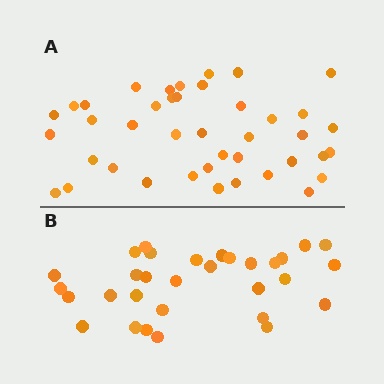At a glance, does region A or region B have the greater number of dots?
Region A (the top region) has more dots.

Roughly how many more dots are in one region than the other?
Region A has roughly 10 or so more dots than region B.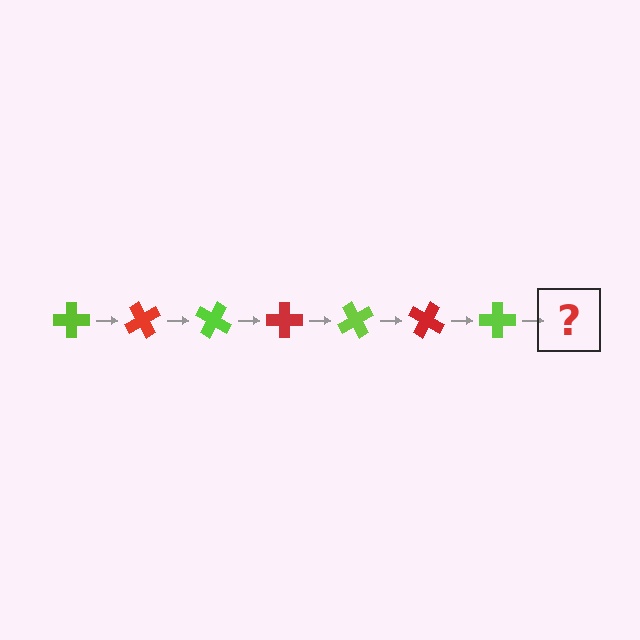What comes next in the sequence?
The next element should be a red cross, rotated 420 degrees from the start.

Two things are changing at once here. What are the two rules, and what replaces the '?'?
The two rules are that it rotates 60 degrees each step and the color cycles through lime and red. The '?' should be a red cross, rotated 420 degrees from the start.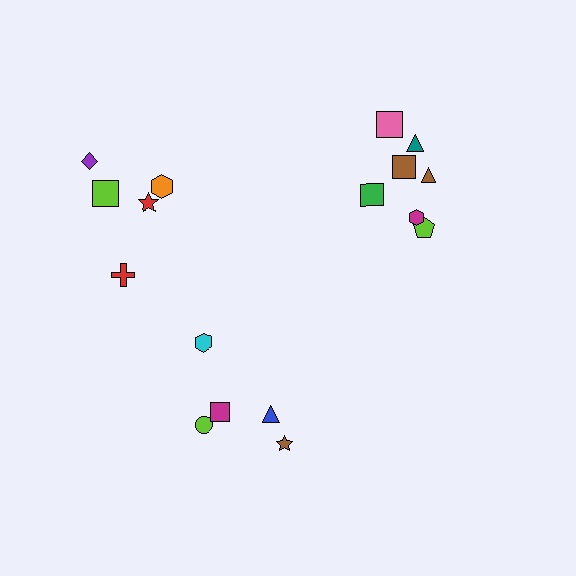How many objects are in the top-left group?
There are 5 objects.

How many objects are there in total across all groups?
There are 17 objects.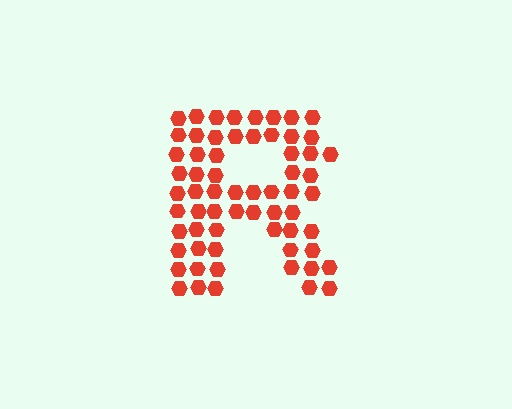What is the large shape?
The large shape is the letter R.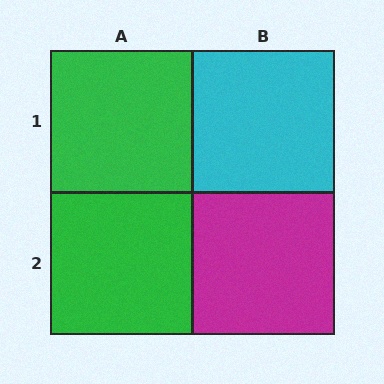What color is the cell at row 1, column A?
Green.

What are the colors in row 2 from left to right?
Green, magenta.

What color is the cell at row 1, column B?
Cyan.